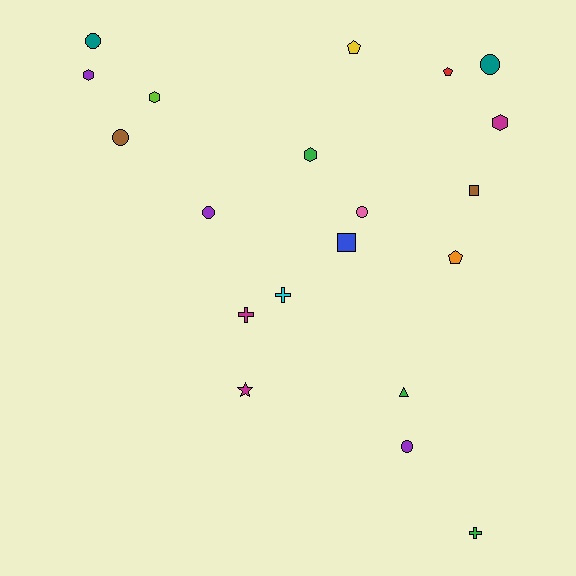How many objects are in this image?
There are 20 objects.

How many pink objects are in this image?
There is 1 pink object.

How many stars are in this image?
There is 1 star.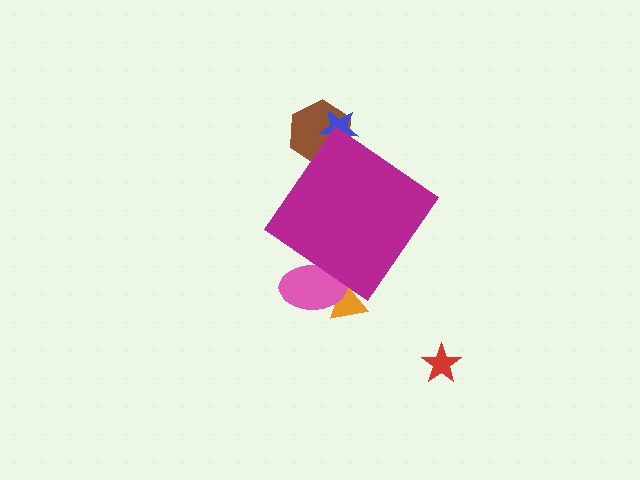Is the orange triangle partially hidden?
Yes, the orange triangle is partially hidden behind the magenta diamond.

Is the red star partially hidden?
No, the red star is fully visible.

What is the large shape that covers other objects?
A magenta diamond.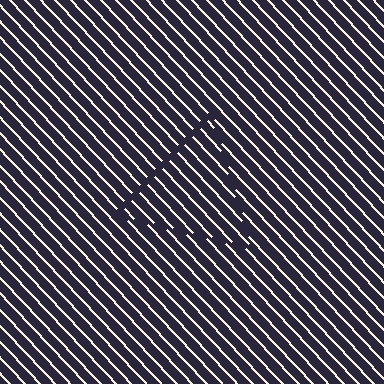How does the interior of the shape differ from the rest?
The interior of the shape contains the same grating, shifted by half a period — the contour is defined by the phase discontinuity where line-ends from the inner and outer gratings abut.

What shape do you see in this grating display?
An illusory triangle. The interior of the shape contains the same grating, shifted by half a period — the contour is defined by the phase discontinuity where line-ends from the inner and outer gratings abut.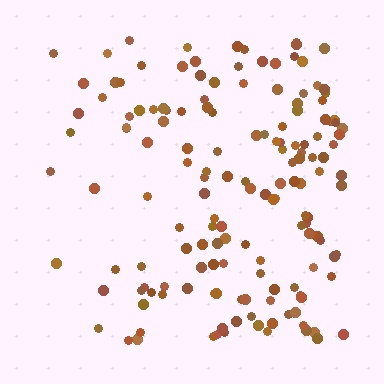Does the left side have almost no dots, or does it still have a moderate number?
Still a moderate number, just noticeably fewer than the right.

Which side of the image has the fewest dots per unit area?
The left.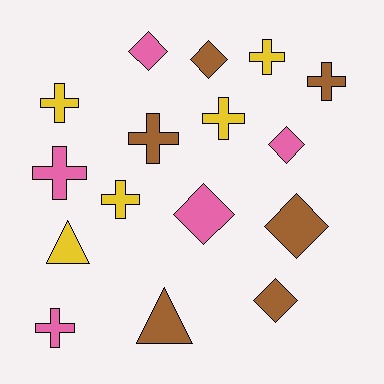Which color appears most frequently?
Brown, with 6 objects.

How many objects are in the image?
There are 16 objects.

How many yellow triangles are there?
There is 1 yellow triangle.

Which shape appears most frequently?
Cross, with 8 objects.